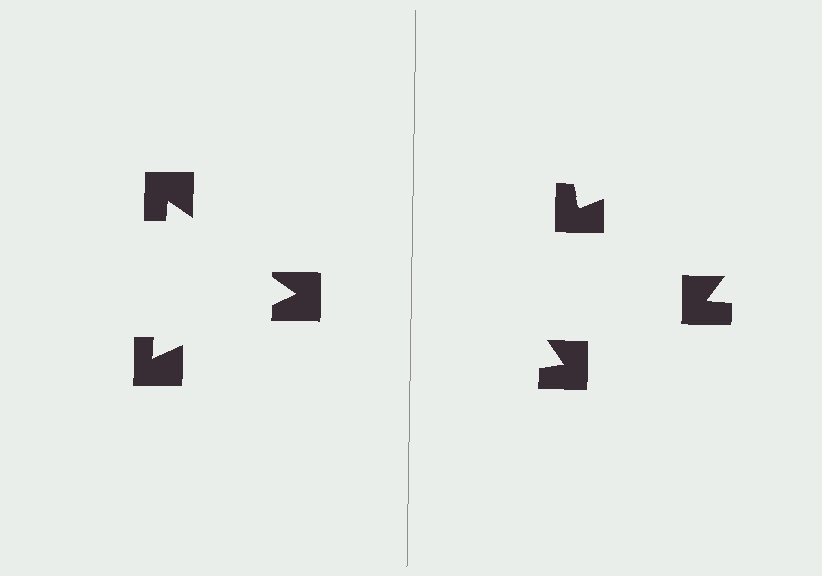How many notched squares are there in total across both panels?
6 — 3 on each side.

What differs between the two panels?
The notched squares are positioned identically on both sides; only the wedge orientations differ. On the left they align to a triangle; on the right they are misaligned.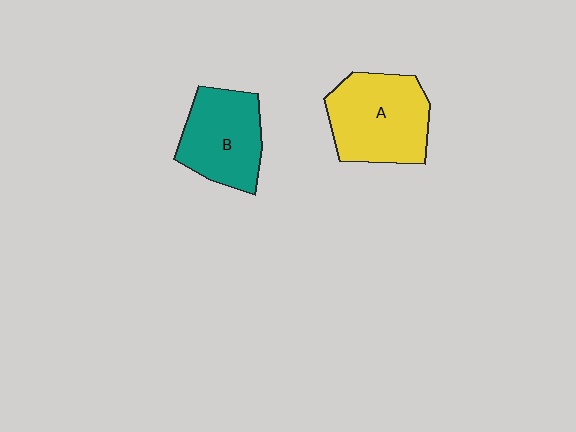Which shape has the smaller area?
Shape B (teal).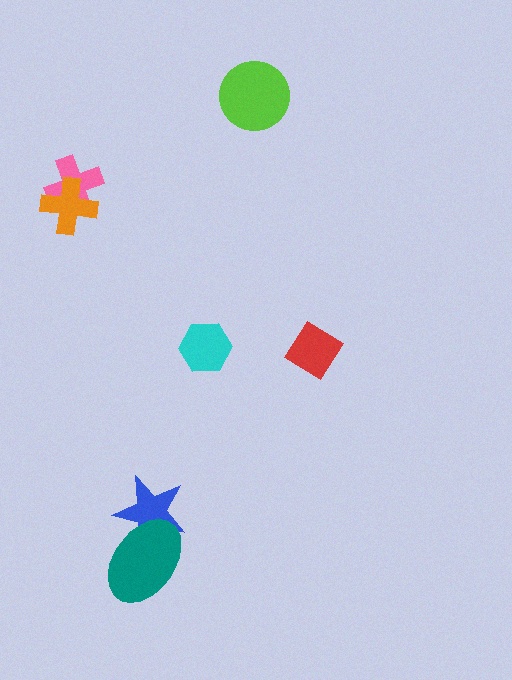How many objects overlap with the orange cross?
1 object overlaps with the orange cross.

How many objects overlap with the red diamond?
0 objects overlap with the red diamond.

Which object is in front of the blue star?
The teal ellipse is in front of the blue star.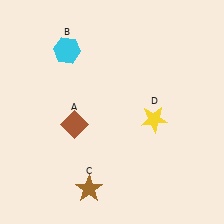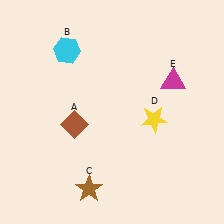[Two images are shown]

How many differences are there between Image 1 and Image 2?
There is 1 difference between the two images.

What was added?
A magenta triangle (E) was added in Image 2.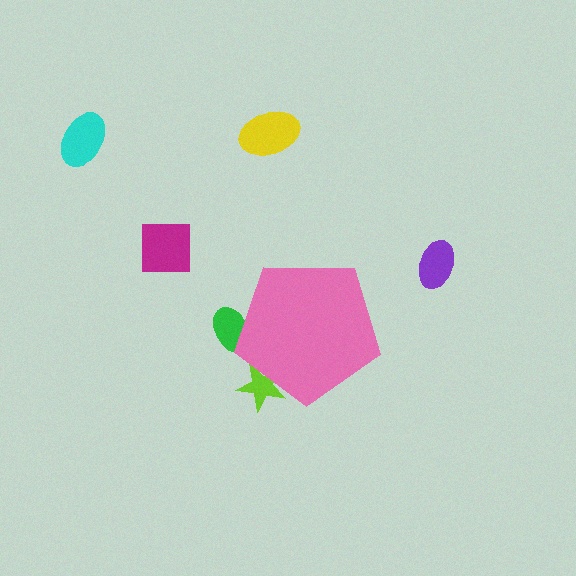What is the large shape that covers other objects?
A pink pentagon.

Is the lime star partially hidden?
Yes, the lime star is partially hidden behind the pink pentagon.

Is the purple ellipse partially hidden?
No, the purple ellipse is fully visible.